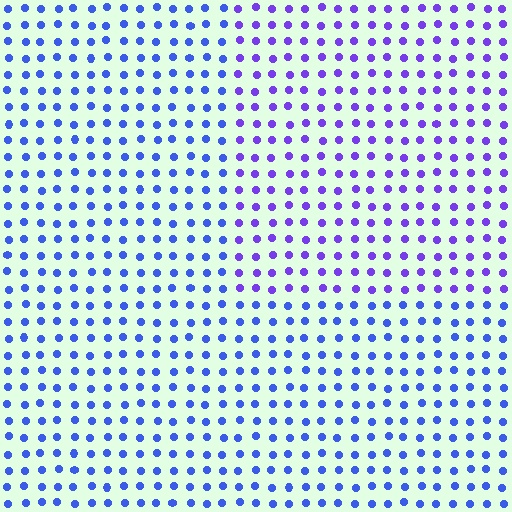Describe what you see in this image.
The image is filled with small blue elements in a uniform arrangement. A rectangle-shaped region is visible where the elements are tinted to a slightly different hue, forming a subtle color boundary.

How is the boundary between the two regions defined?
The boundary is defined purely by a slight shift in hue (about 32 degrees). Spacing, size, and orientation are identical on both sides.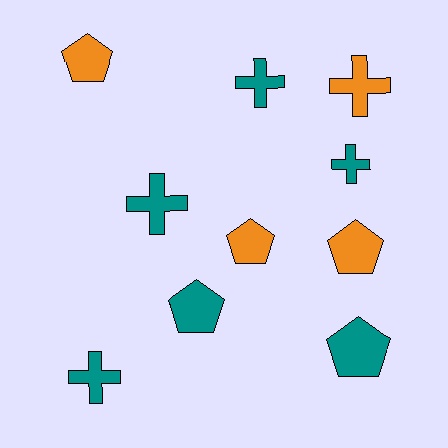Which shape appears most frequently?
Cross, with 5 objects.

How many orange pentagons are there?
There are 3 orange pentagons.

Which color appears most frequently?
Teal, with 6 objects.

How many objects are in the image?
There are 10 objects.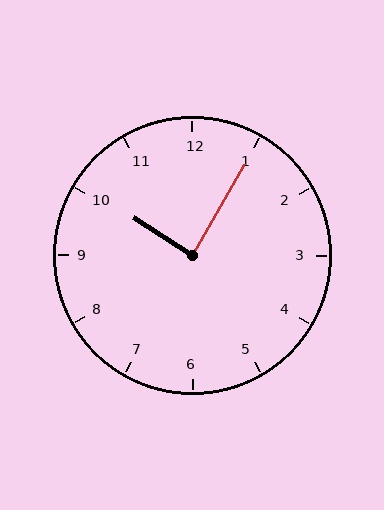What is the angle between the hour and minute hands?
Approximately 88 degrees.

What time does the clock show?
10:05.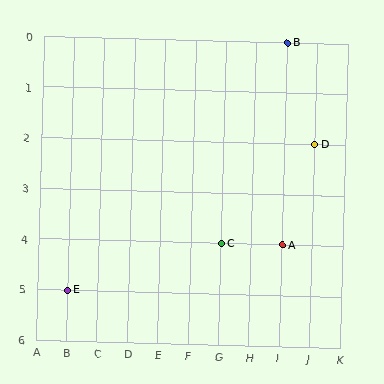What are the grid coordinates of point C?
Point C is at grid coordinates (G, 4).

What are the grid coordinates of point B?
Point B is at grid coordinates (I, 0).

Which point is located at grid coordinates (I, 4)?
Point A is at (I, 4).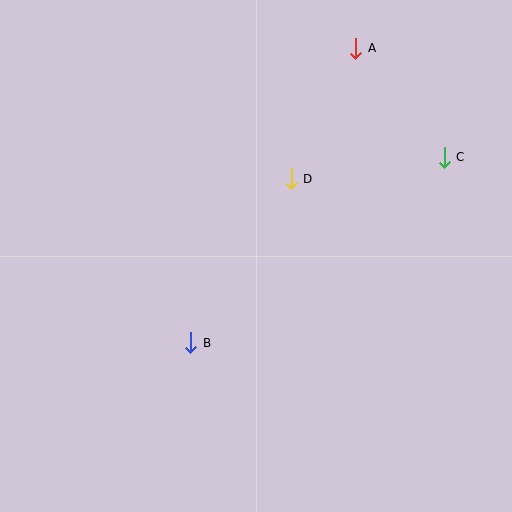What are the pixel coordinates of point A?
Point A is at (356, 48).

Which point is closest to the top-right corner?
Point A is closest to the top-right corner.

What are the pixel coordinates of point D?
Point D is at (291, 179).